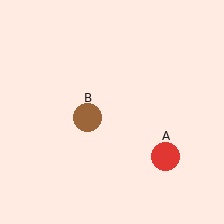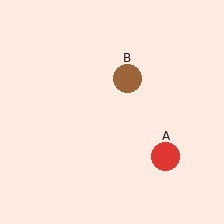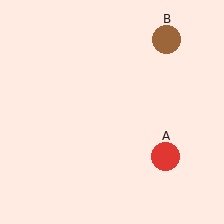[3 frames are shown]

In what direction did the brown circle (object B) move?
The brown circle (object B) moved up and to the right.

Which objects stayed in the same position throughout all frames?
Red circle (object A) remained stationary.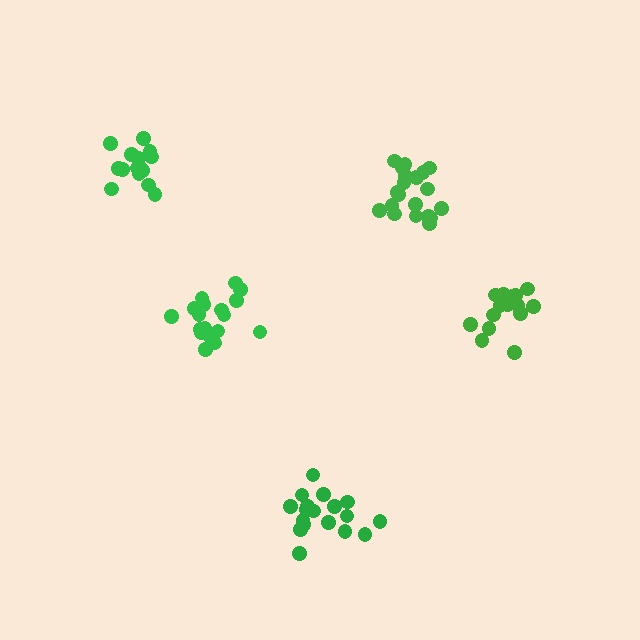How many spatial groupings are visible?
There are 5 spatial groupings.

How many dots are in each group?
Group 1: 20 dots, Group 2: 18 dots, Group 3: 18 dots, Group 4: 16 dots, Group 5: 16 dots (88 total).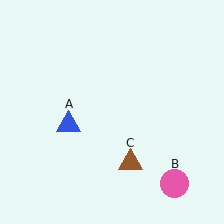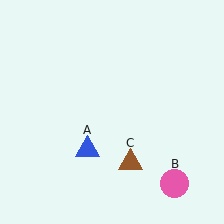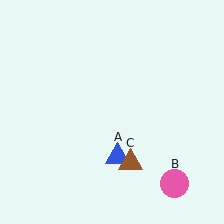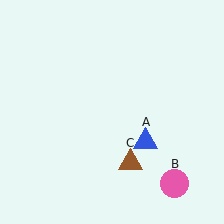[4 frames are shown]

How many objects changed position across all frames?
1 object changed position: blue triangle (object A).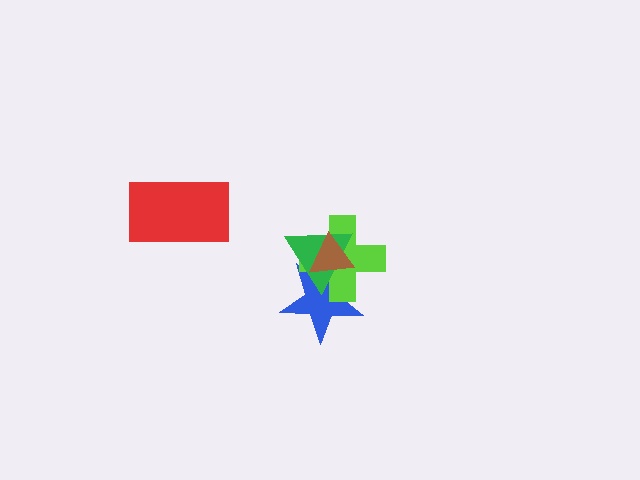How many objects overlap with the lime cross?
3 objects overlap with the lime cross.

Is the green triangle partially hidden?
Yes, it is partially covered by another shape.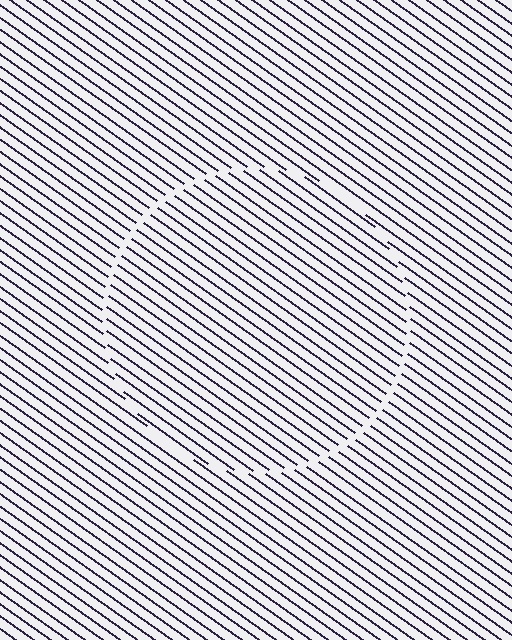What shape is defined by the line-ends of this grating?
An illusory circle. The interior of the shape contains the same grating, shifted by half a period — the contour is defined by the phase discontinuity where line-ends from the inner and outer gratings abut.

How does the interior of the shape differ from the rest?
The interior of the shape contains the same grating, shifted by half a period — the contour is defined by the phase discontinuity where line-ends from the inner and outer gratings abut.